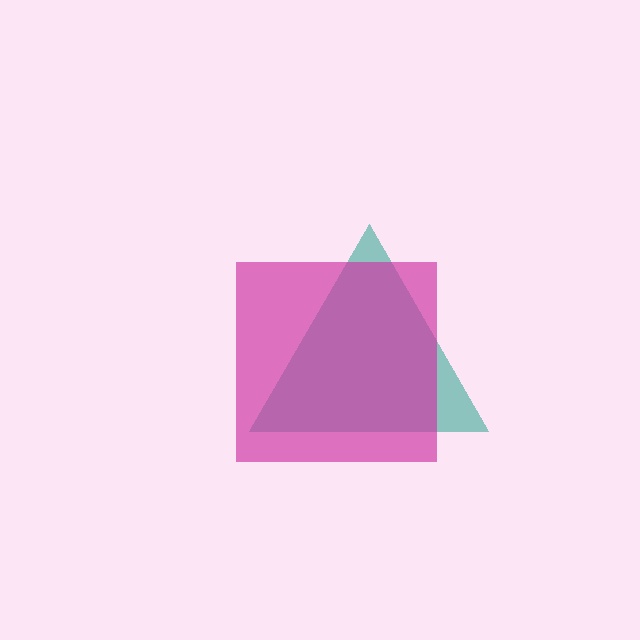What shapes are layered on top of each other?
The layered shapes are: a teal triangle, a magenta square.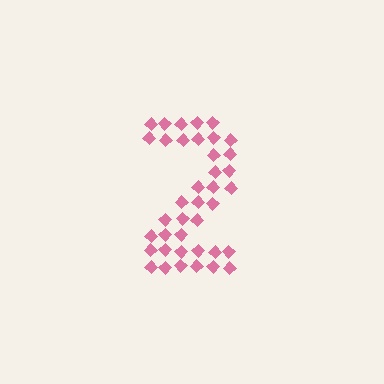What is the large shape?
The large shape is the digit 2.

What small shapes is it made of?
It is made of small diamonds.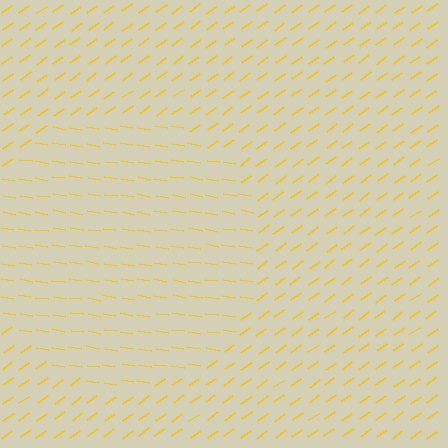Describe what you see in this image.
The image is filled with small yellow line segments. A circle region in the image has lines oriented differently from the surrounding lines, creating a visible texture boundary.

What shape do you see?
I see a circle.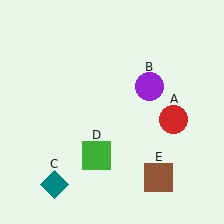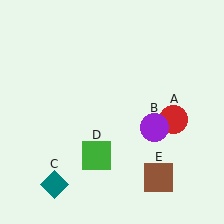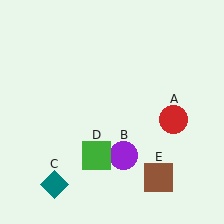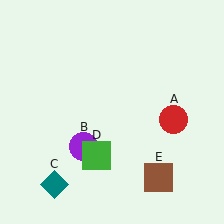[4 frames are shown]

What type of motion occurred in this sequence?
The purple circle (object B) rotated clockwise around the center of the scene.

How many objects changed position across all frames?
1 object changed position: purple circle (object B).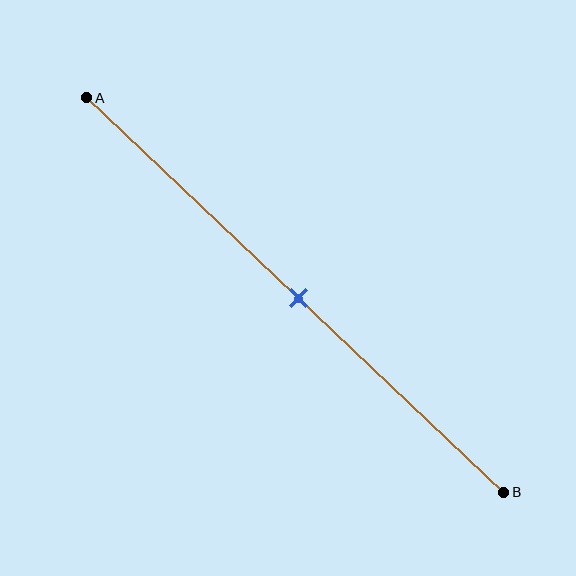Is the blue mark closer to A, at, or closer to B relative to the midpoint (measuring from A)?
The blue mark is approximately at the midpoint of segment AB.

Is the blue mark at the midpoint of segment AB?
Yes, the mark is approximately at the midpoint.